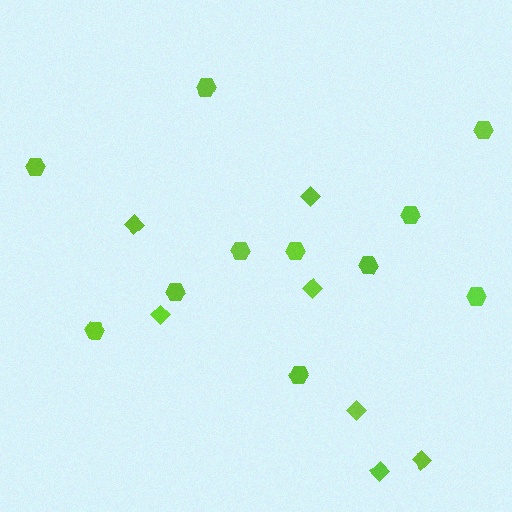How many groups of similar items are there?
There are 2 groups: one group of diamonds (7) and one group of hexagons (11).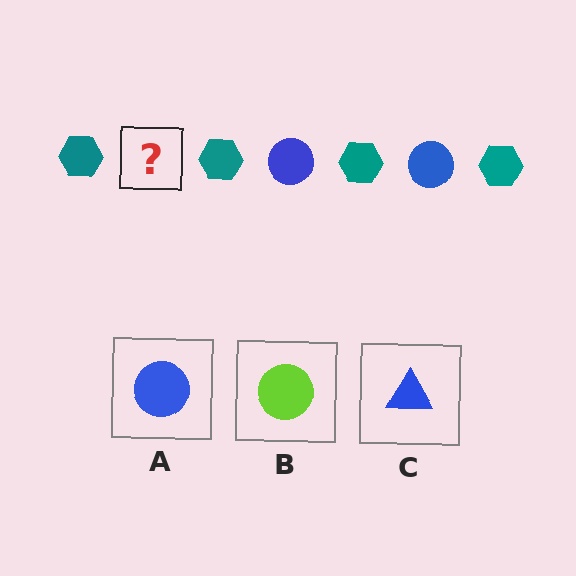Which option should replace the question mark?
Option A.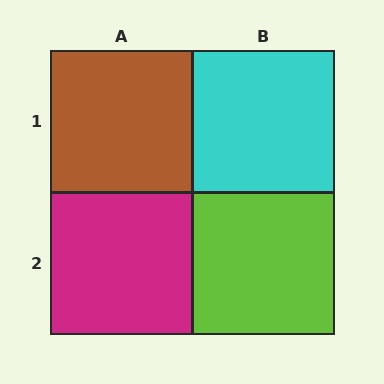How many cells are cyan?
1 cell is cyan.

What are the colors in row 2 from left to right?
Magenta, lime.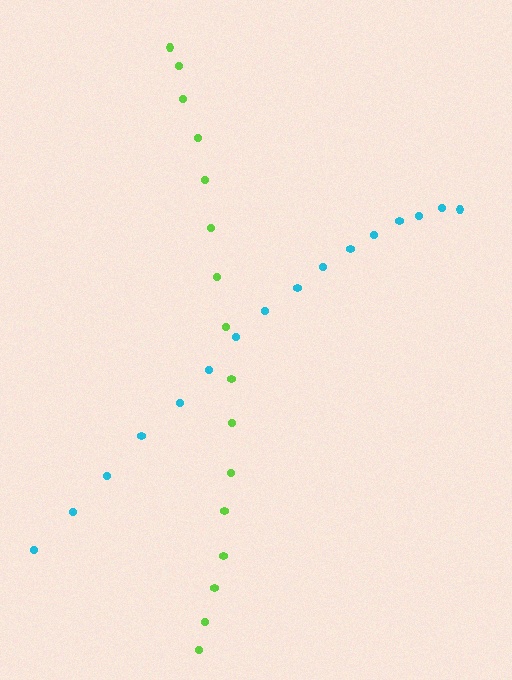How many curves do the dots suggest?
There are 2 distinct paths.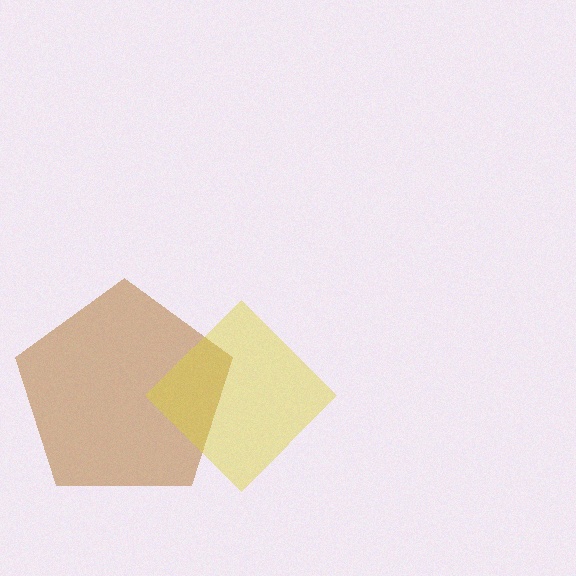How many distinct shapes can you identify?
There are 2 distinct shapes: a brown pentagon, a yellow diamond.